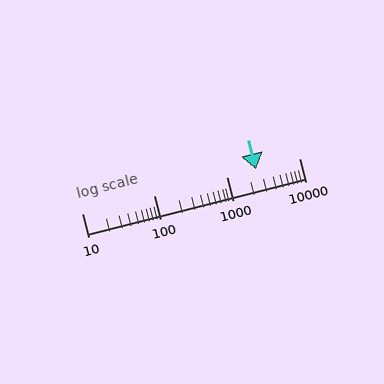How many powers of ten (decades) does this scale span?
The scale spans 3 decades, from 10 to 10000.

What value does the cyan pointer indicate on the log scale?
The pointer indicates approximately 2500.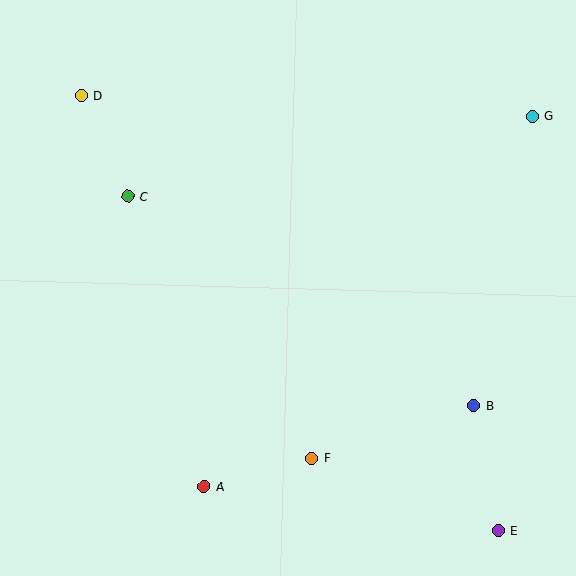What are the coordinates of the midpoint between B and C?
The midpoint between B and C is at (301, 301).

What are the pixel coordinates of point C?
Point C is at (128, 196).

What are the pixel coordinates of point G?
Point G is at (532, 116).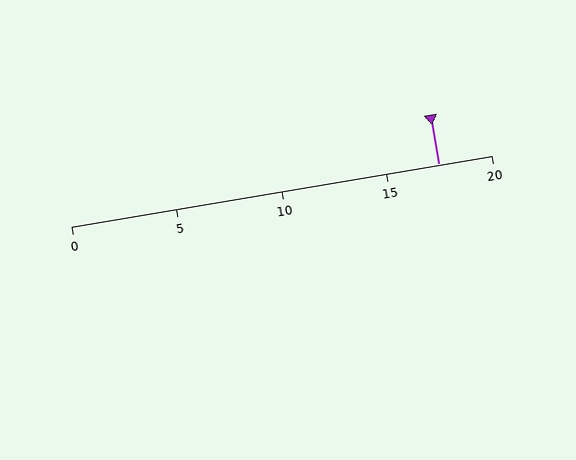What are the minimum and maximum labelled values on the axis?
The axis runs from 0 to 20.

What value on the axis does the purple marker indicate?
The marker indicates approximately 17.5.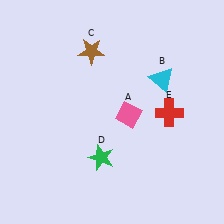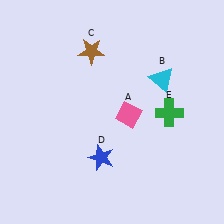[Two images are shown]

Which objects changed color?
D changed from green to blue. E changed from red to green.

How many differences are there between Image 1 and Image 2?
There are 2 differences between the two images.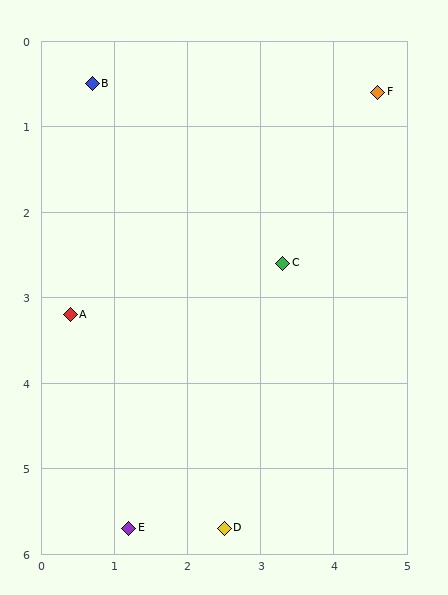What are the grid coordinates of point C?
Point C is at approximately (3.3, 2.6).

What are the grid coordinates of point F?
Point F is at approximately (4.6, 0.6).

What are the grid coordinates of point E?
Point E is at approximately (1.2, 5.7).